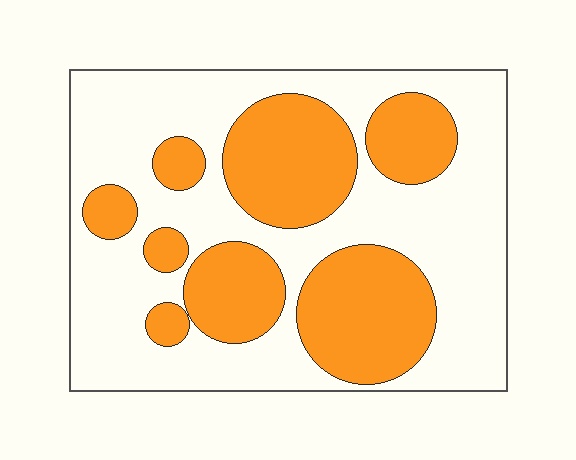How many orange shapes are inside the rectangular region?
8.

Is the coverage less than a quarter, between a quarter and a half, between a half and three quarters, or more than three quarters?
Between a quarter and a half.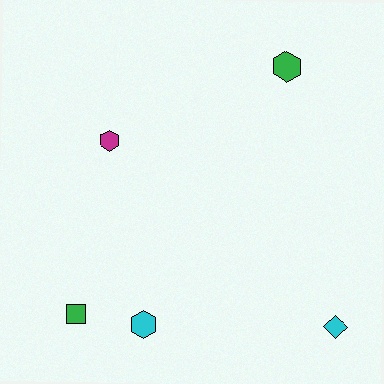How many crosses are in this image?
There are no crosses.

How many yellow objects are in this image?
There are no yellow objects.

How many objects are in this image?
There are 5 objects.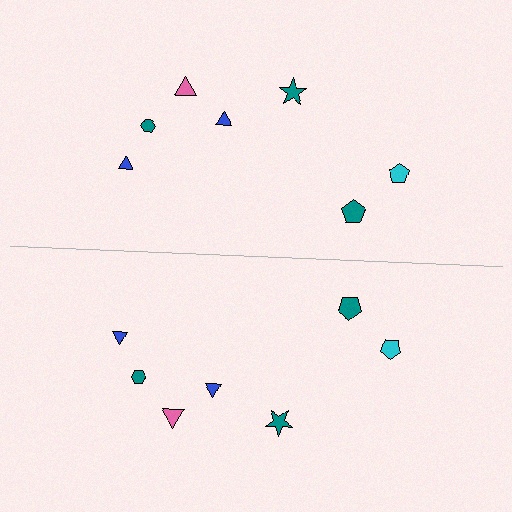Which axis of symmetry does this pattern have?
The pattern has a horizontal axis of symmetry running through the center of the image.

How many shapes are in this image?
There are 14 shapes in this image.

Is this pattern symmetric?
Yes, this pattern has bilateral (reflection) symmetry.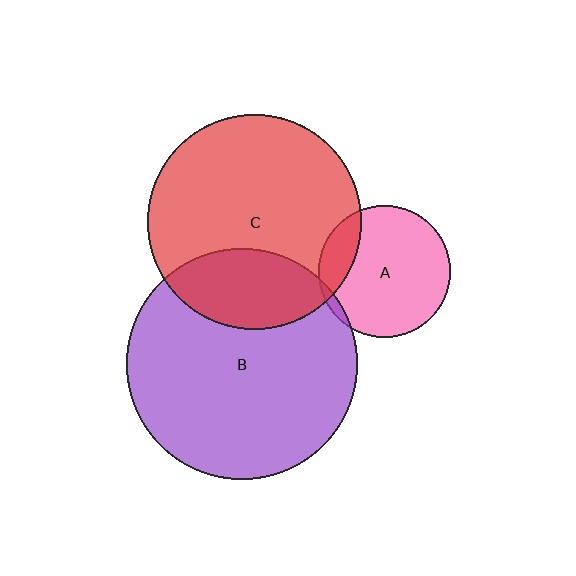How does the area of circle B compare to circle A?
Approximately 3.1 times.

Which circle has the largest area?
Circle B (purple).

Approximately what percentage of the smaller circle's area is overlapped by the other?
Approximately 15%.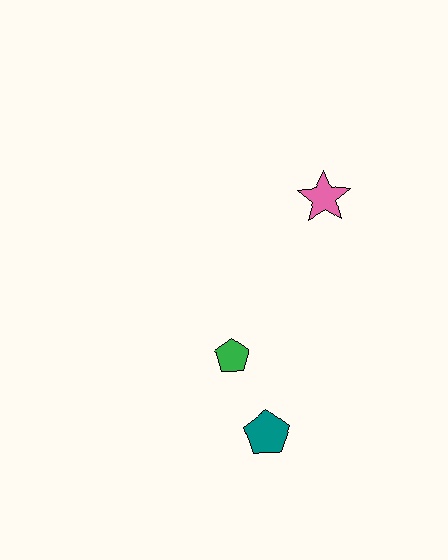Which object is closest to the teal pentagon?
The green pentagon is closest to the teal pentagon.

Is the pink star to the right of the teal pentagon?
Yes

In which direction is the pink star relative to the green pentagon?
The pink star is above the green pentagon.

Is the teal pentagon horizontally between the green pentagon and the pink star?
Yes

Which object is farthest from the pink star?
The teal pentagon is farthest from the pink star.